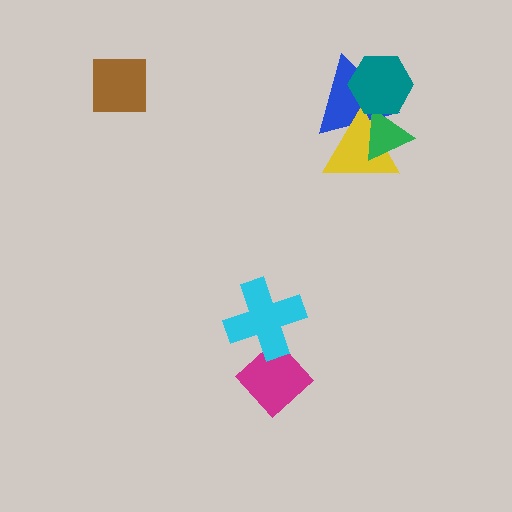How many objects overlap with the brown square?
0 objects overlap with the brown square.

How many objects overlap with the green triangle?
3 objects overlap with the green triangle.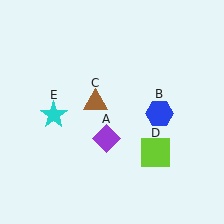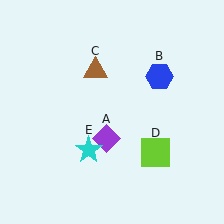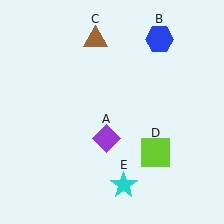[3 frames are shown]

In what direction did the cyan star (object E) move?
The cyan star (object E) moved down and to the right.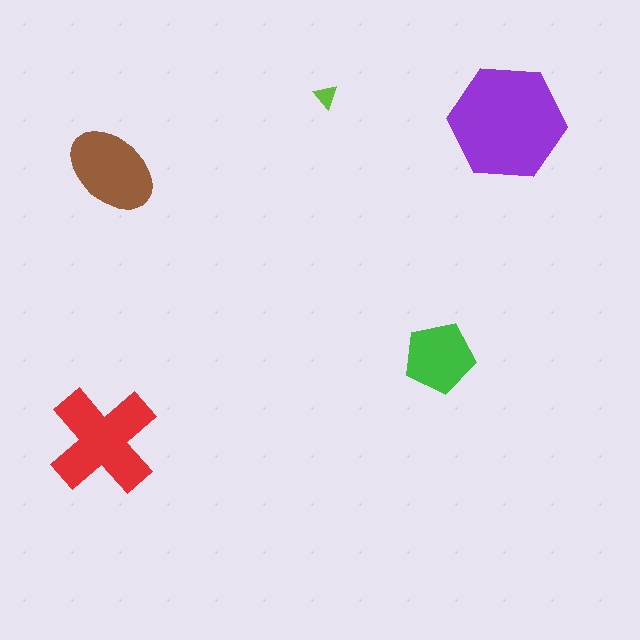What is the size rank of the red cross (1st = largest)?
2nd.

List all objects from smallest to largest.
The lime triangle, the green pentagon, the brown ellipse, the red cross, the purple hexagon.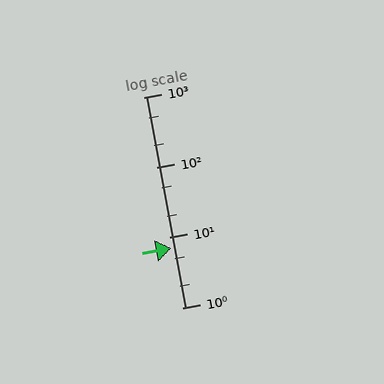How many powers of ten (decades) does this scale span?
The scale spans 3 decades, from 1 to 1000.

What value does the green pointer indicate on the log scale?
The pointer indicates approximately 7.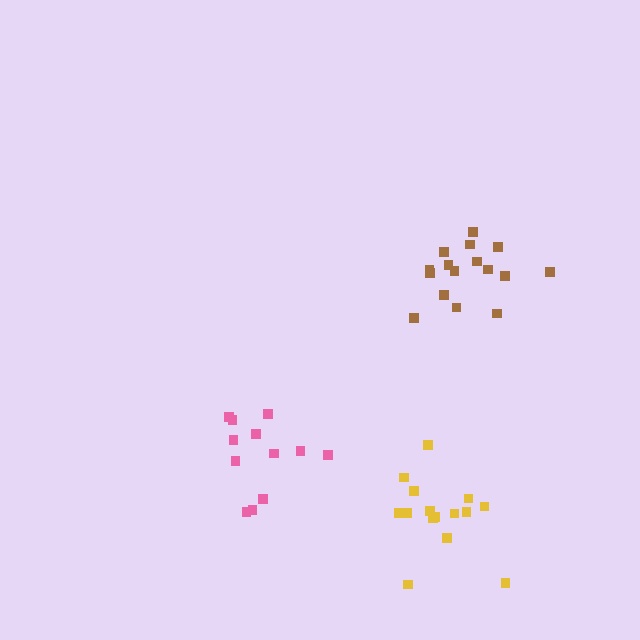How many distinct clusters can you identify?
There are 3 distinct clusters.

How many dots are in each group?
Group 1: 15 dots, Group 2: 16 dots, Group 3: 13 dots (44 total).